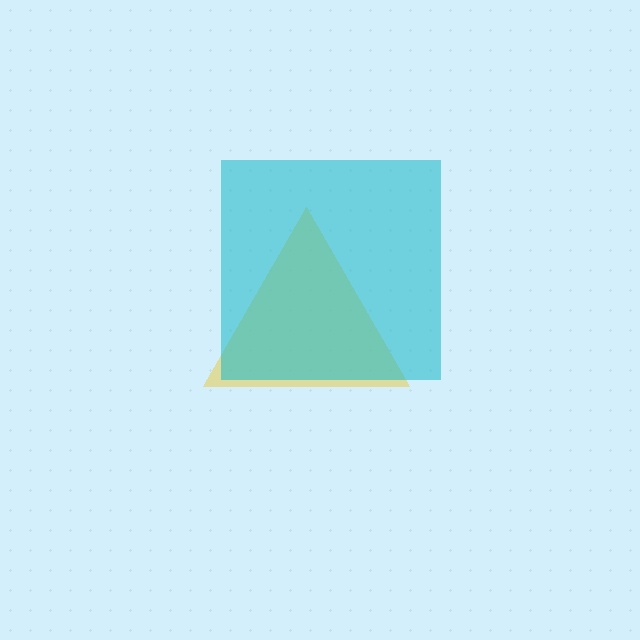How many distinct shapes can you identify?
There are 2 distinct shapes: a yellow triangle, a cyan square.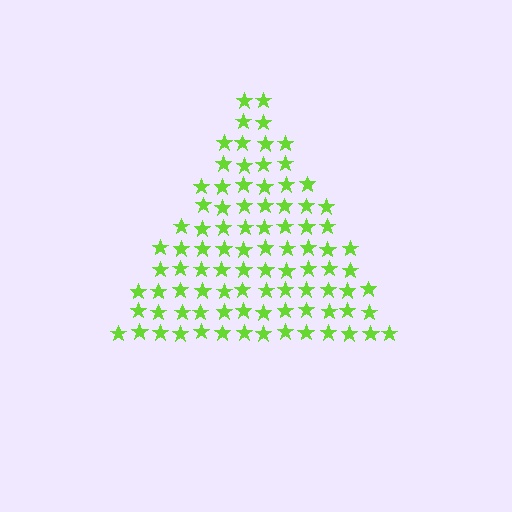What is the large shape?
The large shape is a triangle.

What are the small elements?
The small elements are stars.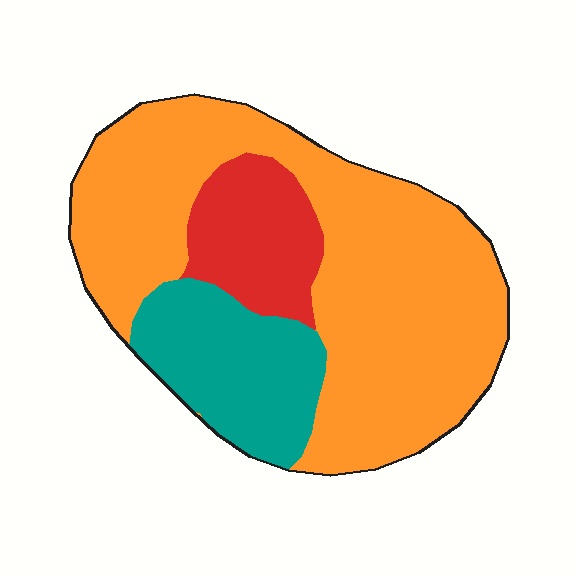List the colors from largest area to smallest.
From largest to smallest: orange, teal, red.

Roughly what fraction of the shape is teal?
Teal covers 20% of the shape.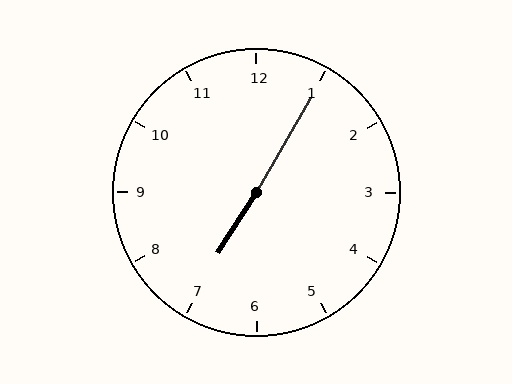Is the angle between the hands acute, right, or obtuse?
It is obtuse.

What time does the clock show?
7:05.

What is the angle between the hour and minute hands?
Approximately 178 degrees.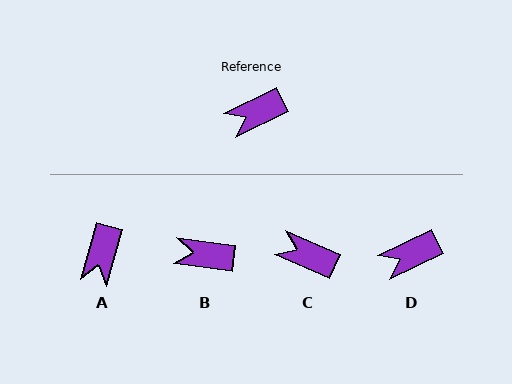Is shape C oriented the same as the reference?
No, it is off by about 49 degrees.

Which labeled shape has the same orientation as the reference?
D.